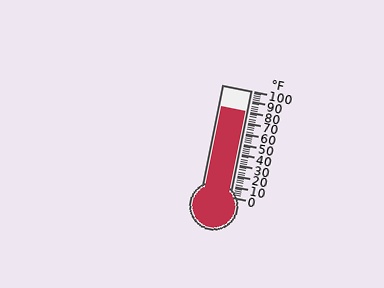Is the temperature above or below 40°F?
The temperature is above 40°F.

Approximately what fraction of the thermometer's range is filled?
The thermometer is filled to approximately 80% of its range.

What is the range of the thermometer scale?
The thermometer scale ranges from 0°F to 100°F.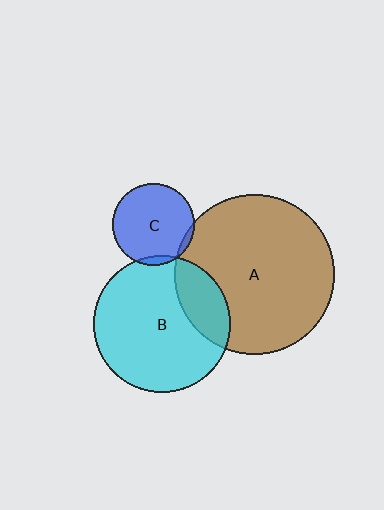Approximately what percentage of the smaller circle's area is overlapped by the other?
Approximately 5%.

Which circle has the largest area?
Circle A (brown).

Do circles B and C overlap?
Yes.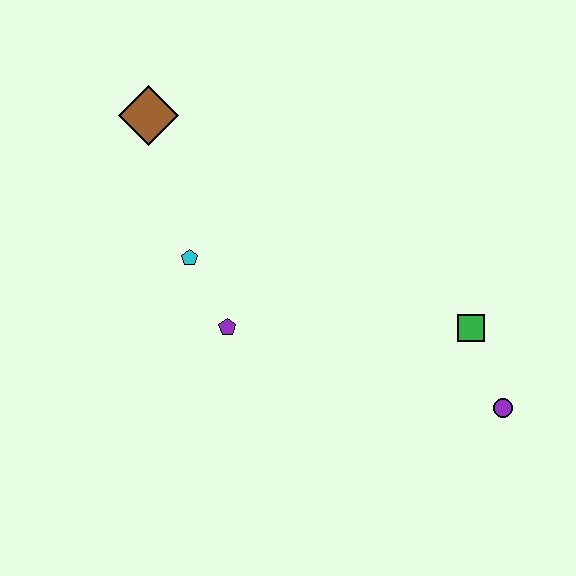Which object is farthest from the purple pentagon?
The purple circle is farthest from the purple pentagon.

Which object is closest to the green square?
The purple circle is closest to the green square.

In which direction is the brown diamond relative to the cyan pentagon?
The brown diamond is above the cyan pentagon.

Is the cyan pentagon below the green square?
No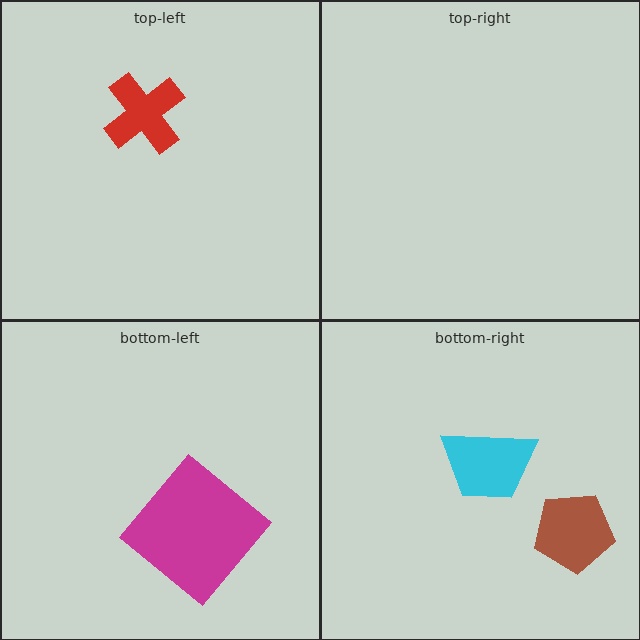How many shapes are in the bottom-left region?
1.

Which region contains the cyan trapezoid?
The bottom-right region.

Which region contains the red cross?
The top-left region.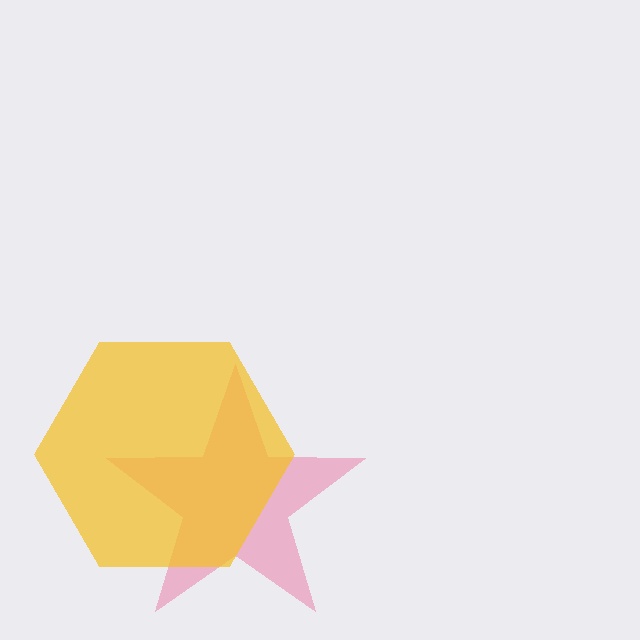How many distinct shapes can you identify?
There are 2 distinct shapes: a pink star, a yellow hexagon.